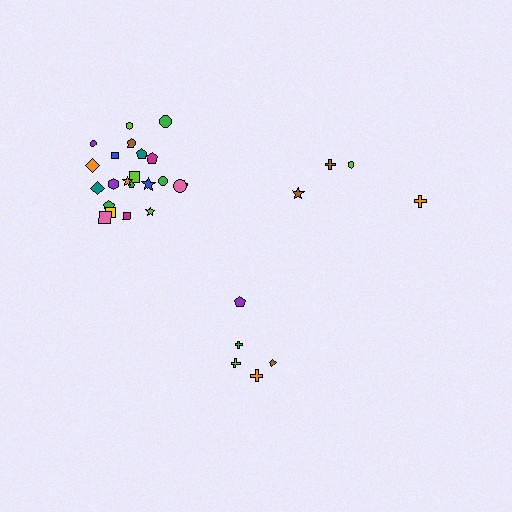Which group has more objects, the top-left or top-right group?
The top-left group.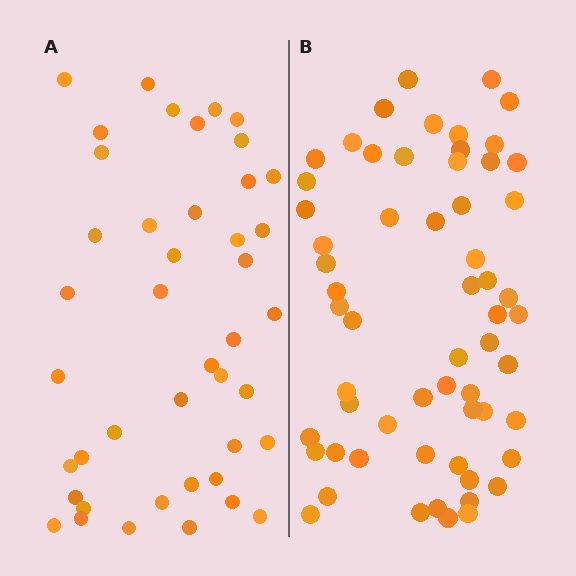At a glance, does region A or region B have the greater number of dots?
Region B (the right region) has more dots.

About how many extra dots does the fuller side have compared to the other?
Region B has approximately 15 more dots than region A.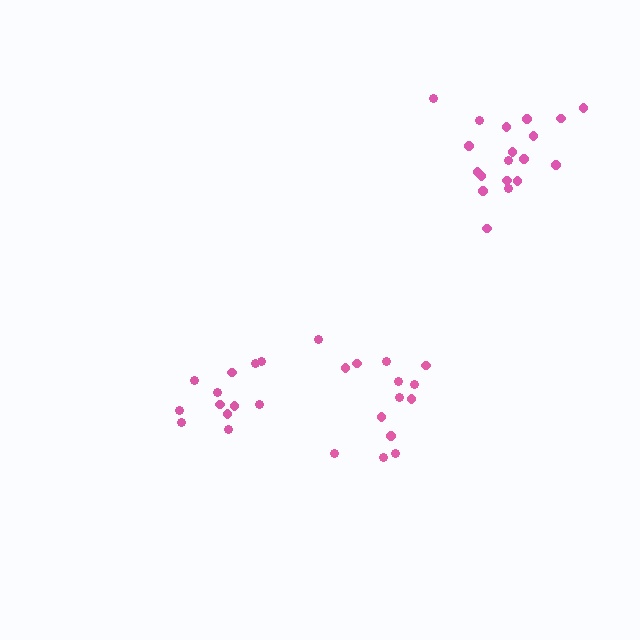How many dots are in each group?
Group 1: 13 dots, Group 2: 19 dots, Group 3: 13 dots (45 total).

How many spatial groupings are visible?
There are 3 spatial groupings.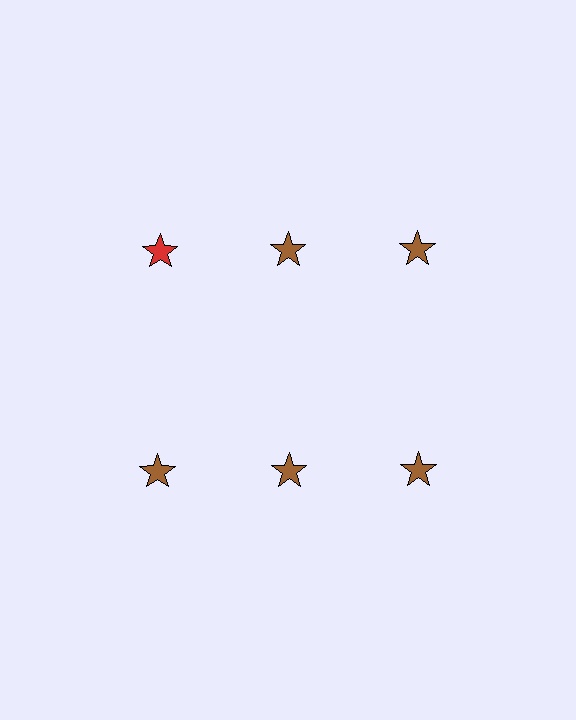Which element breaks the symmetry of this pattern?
The red star in the top row, leftmost column breaks the symmetry. All other shapes are brown stars.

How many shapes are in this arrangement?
There are 6 shapes arranged in a grid pattern.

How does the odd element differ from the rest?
It has a different color: red instead of brown.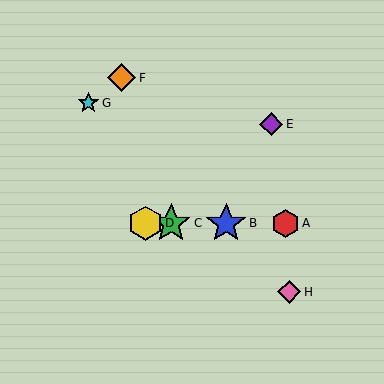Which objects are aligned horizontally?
Objects A, B, C, D are aligned horizontally.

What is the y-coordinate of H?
Object H is at y≈292.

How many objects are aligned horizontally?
4 objects (A, B, C, D) are aligned horizontally.